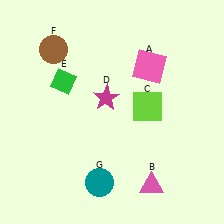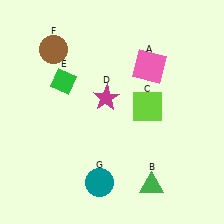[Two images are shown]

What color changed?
The triangle (B) changed from pink in Image 1 to green in Image 2.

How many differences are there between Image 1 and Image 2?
There is 1 difference between the two images.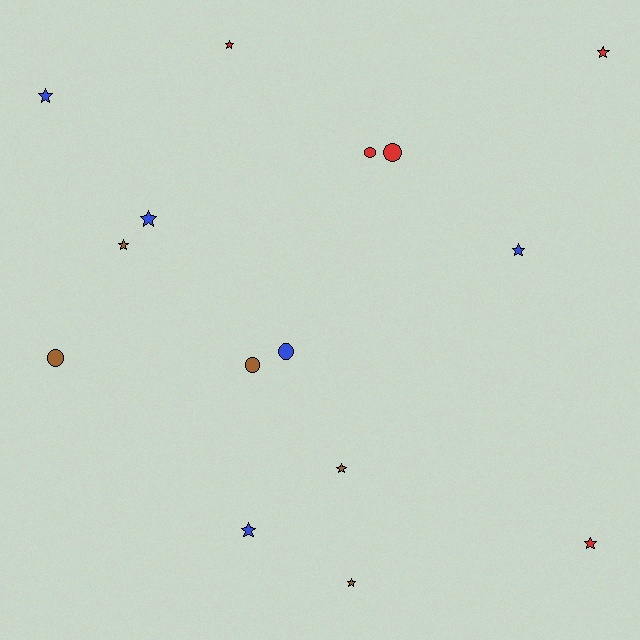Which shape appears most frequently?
Star, with 10 objects.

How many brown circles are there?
There are 2 brown circles.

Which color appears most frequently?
Red, with 5 objects.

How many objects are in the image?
There are 15 objects.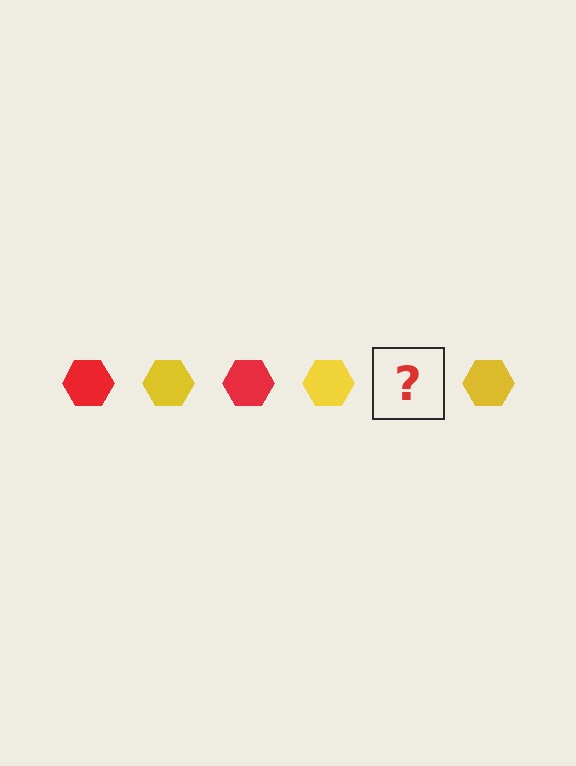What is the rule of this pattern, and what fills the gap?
The rule is that the pattern cycles through red, yellow hexagons. The gap should be filled with a red hexagon.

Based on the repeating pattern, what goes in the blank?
The blank should be a red hexagon.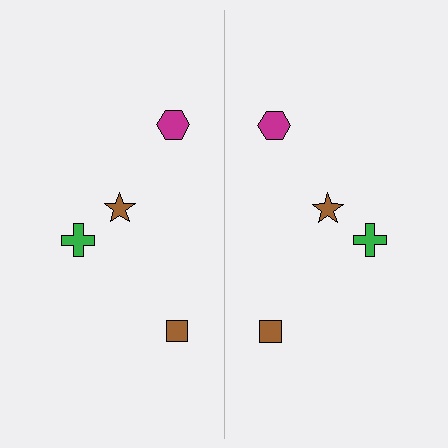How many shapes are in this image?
There are 8 shapes in this image.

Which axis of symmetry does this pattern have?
The pattern has a vertical axis of symmetry running through the center of the image.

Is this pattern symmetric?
Yes, this pattern has bilateral (reflection) symmetry.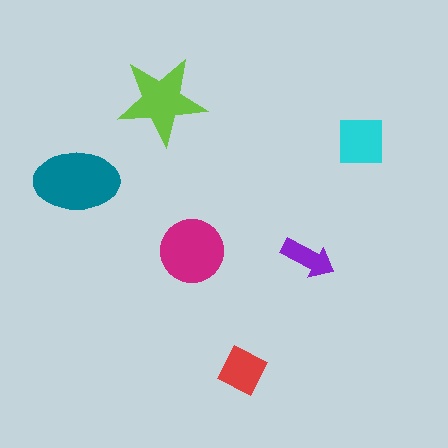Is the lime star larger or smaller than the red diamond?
Larger.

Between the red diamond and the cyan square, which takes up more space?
The cyan square.